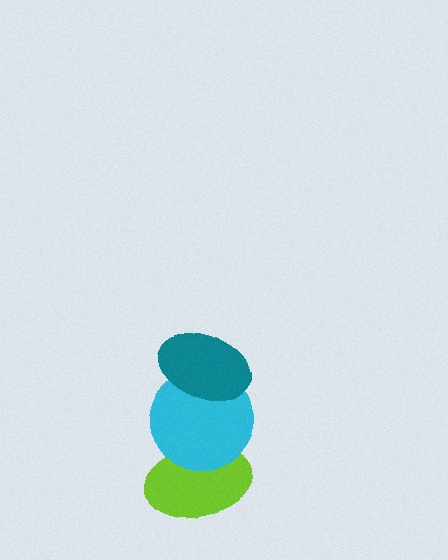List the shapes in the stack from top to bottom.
From top to bottom: the teal ellipse, the cyan circle, the lime ellipse.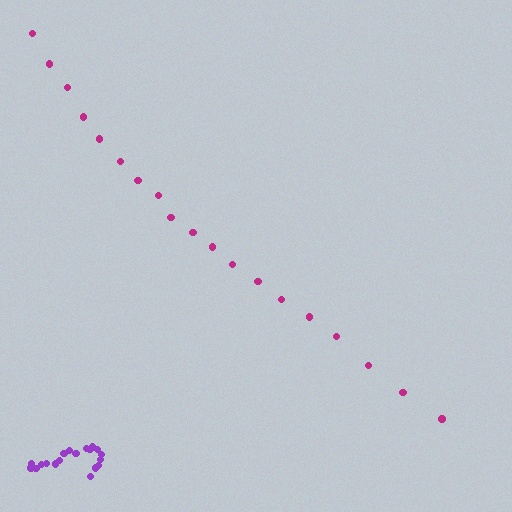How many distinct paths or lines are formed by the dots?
There are 2 distinct paths.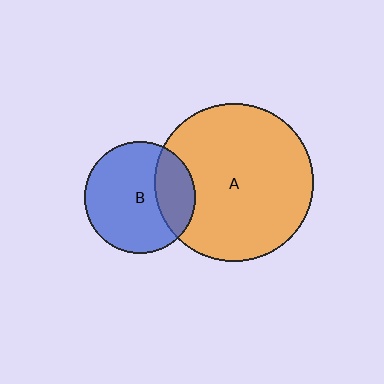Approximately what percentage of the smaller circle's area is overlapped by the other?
Approximately 25%.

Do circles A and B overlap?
Yes.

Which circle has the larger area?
Circle A (orange).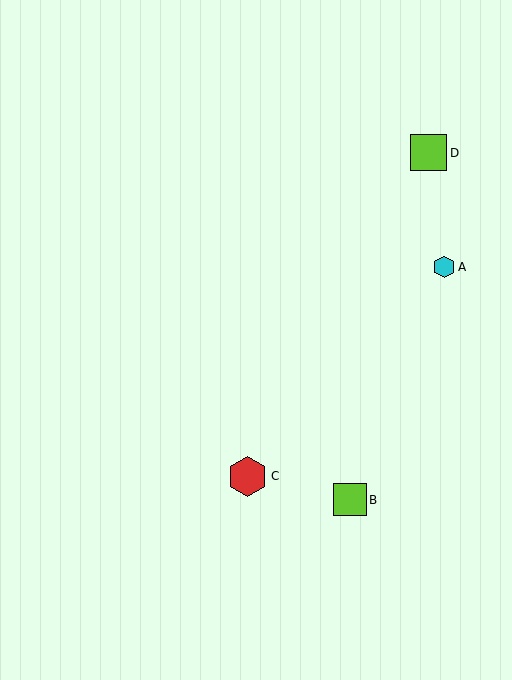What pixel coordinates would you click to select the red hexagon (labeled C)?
Click at (248, 476) to select the red hexagon C.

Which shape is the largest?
The red hexagon (labeled C) is the largest.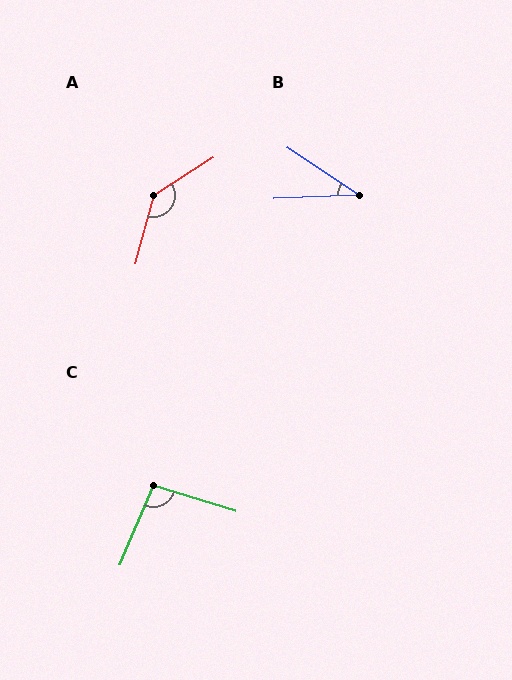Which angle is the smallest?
B, at approximately 36 degrees.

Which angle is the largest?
A, at approximately 137 degrees.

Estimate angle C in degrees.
Approximately 95 degrees.